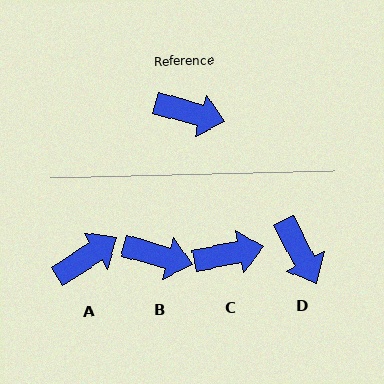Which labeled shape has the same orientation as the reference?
B.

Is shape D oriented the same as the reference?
No, it is off by about 47 degrees.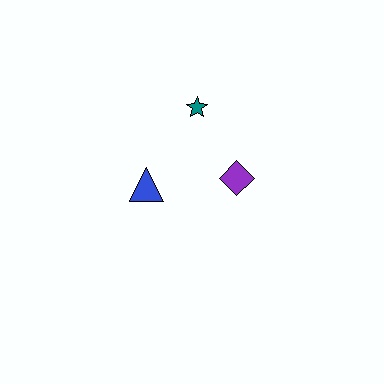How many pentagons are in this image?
There are no pentagons.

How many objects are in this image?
There are 3 objects.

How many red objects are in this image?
There are no red objects.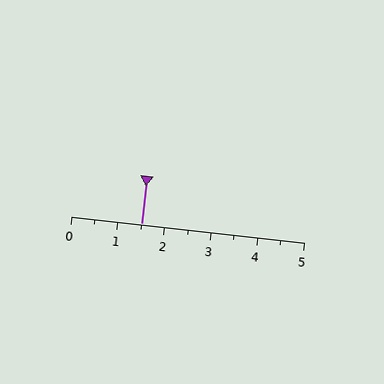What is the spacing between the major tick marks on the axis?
The major ticks are spaced 1 apart.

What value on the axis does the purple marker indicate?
The marker indicates approximately 1.5.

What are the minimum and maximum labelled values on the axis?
The axis runs from 0 to 5.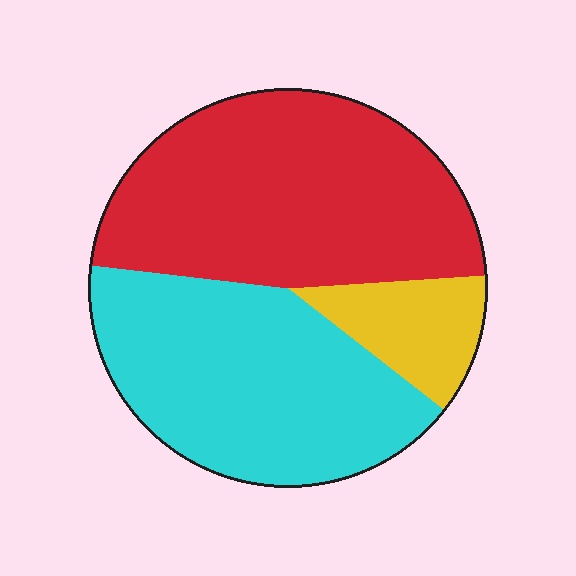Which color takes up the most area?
Red, at roughly 45%.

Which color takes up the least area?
Yellow, at roughly 10%.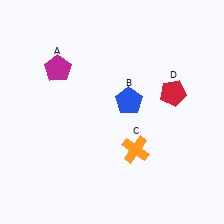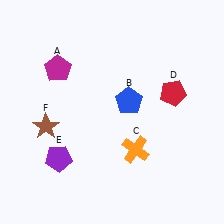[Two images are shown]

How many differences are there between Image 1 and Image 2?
There are 2 differences between the two images.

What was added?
A purple pentagon (E), a brown star (F) were added in Image 2.